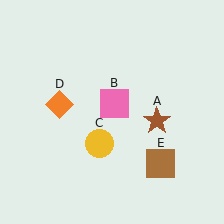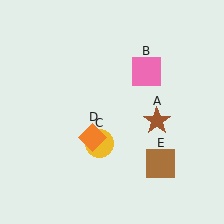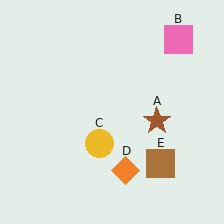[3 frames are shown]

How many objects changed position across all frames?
2 objects changed position: pink square (object B), orange diamond (object D).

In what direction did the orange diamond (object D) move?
The orange diamond (object D) moved down and to the right.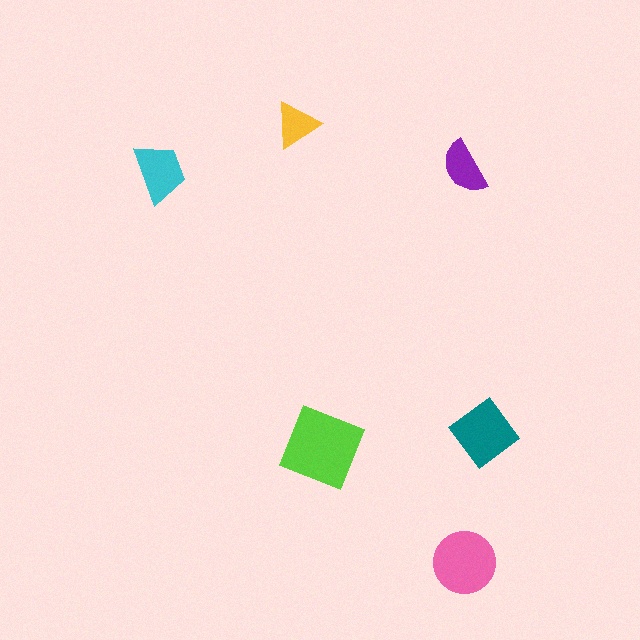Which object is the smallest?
The yellow triangle.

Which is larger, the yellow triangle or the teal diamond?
The teal diamond.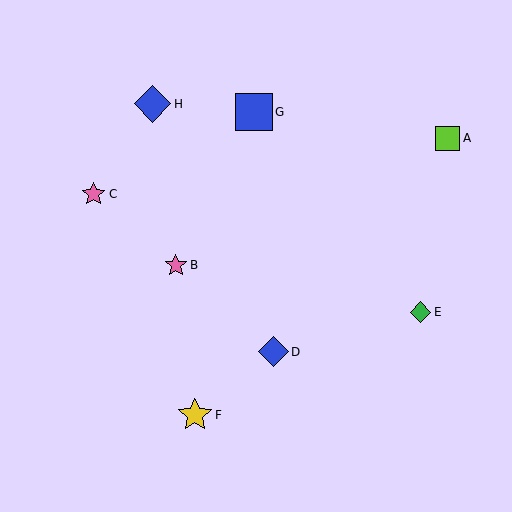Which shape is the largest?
The blue square (labeled G) is the largest.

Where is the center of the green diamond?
The center of the green diamond is at (421, 312).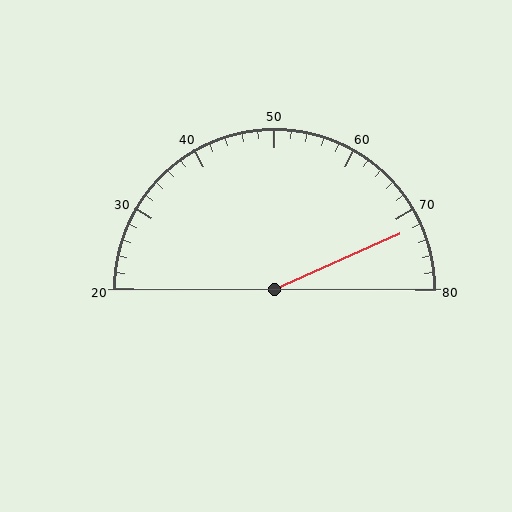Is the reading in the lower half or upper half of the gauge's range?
The reading is in the upper half of the range (20 to 80).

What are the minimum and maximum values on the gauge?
The gauge ranges from 20 to 80.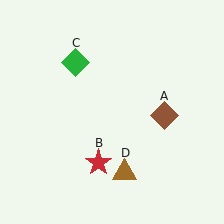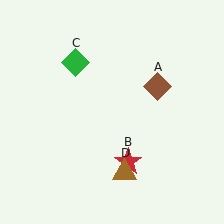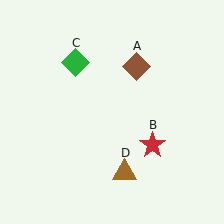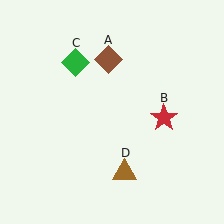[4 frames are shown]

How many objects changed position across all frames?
2 objects changed position: brown diamond (object A), red star (object B).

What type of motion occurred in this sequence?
The brown diamond (object A), red star (object B) rotated counterclockwise around the center of the scene.